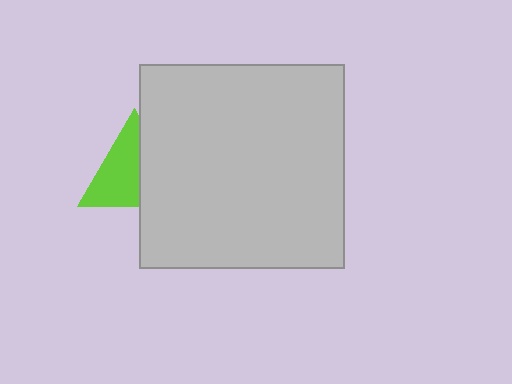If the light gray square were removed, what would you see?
You would see the complete lime triangle.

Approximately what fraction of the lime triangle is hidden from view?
Roughly 41% of the lime triangle is hidden behind the light gray square.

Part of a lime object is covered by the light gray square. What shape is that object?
It is a triangle.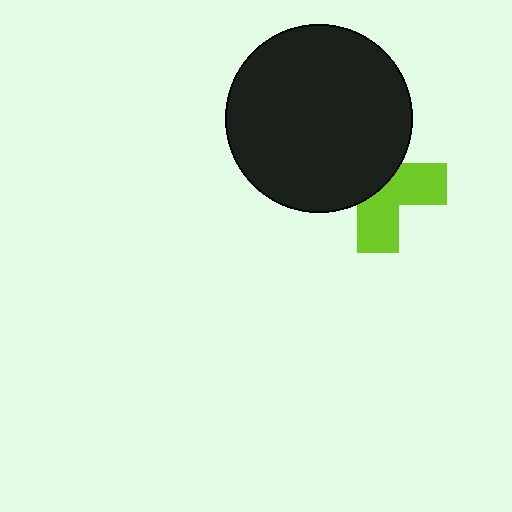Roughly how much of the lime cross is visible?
About half of it is visible (roughly 48%).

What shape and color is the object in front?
The object in front is a black circle.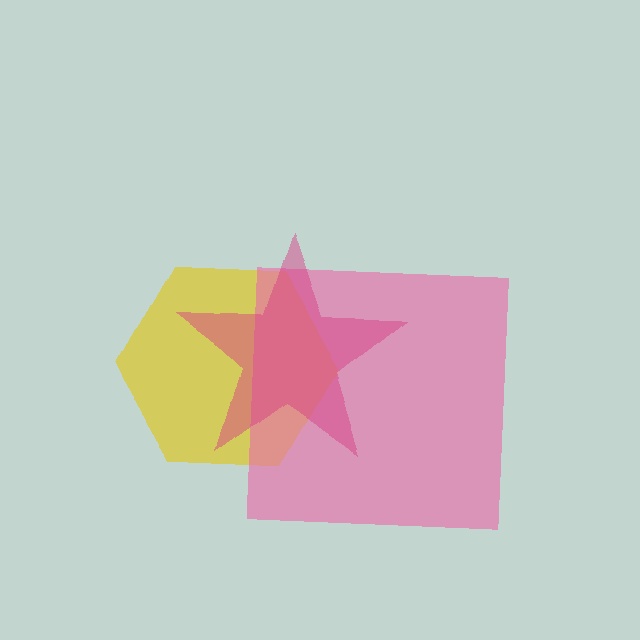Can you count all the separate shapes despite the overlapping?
Yes, there are 3 separate shapes.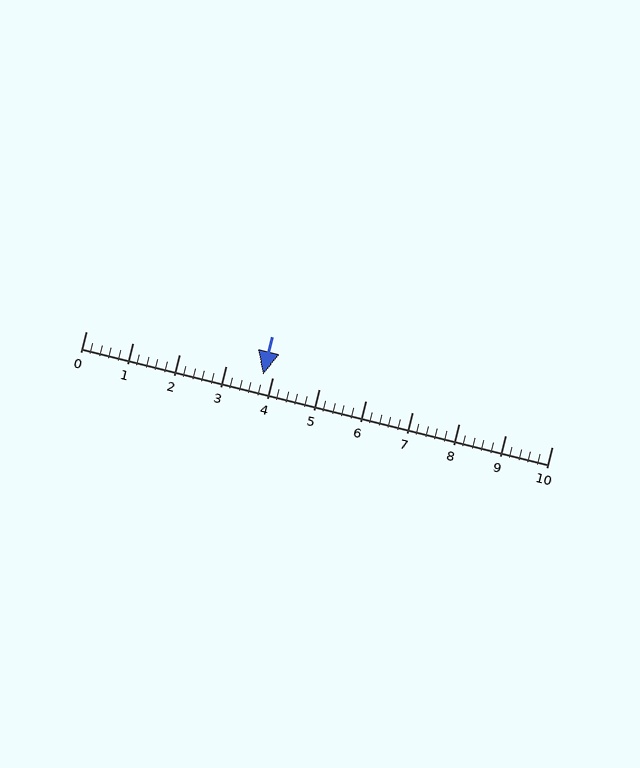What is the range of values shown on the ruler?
The ruler shows values from 0 to 10.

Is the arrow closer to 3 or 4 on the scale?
The arrow is closer to 4.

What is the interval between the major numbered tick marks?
The major tick marks are spaced 1 units apart.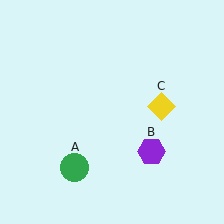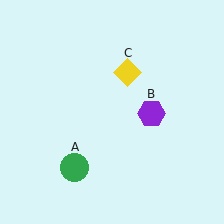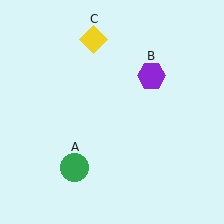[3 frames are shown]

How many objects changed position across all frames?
2 objects changed position: purple hexagon (object B), yellow diamond (object C).